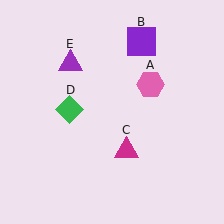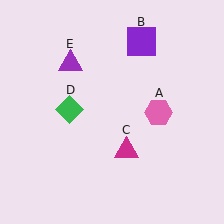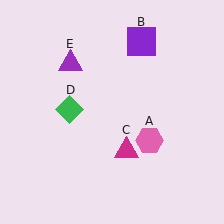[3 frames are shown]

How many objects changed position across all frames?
1 object changed position: pink hexagon (object A).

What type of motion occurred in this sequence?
The pink hexagon (object A) rotated clockwise around the center of the scene.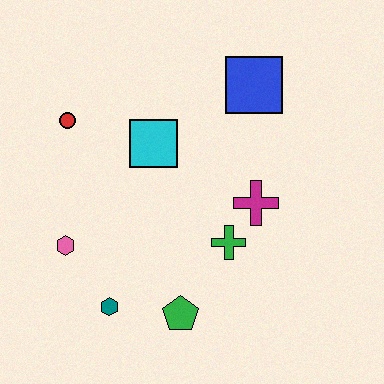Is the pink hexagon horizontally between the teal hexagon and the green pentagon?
No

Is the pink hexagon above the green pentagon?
Yes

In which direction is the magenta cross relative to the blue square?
The magenta cross is below the blue square.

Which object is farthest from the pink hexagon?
The blue square is farthest from the pink hexagon.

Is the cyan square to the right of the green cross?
No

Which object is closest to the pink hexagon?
The teal hexagon is closest to the pink hexagon.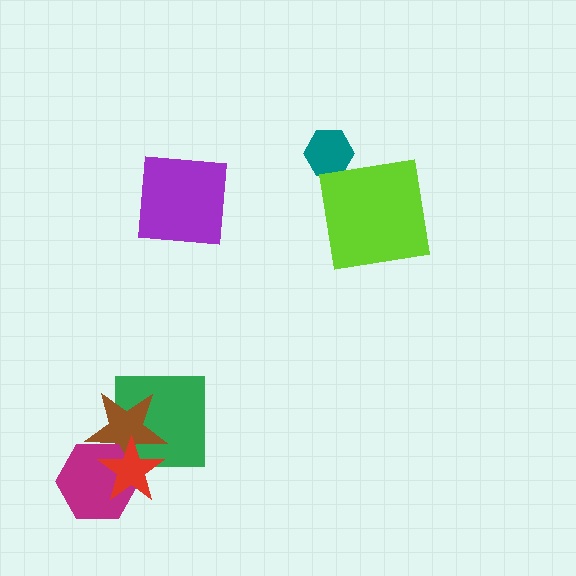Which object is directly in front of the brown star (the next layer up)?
The magenta hexagon is directly in front of the brown star.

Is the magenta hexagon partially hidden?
Yes, it is partially covered by another shape.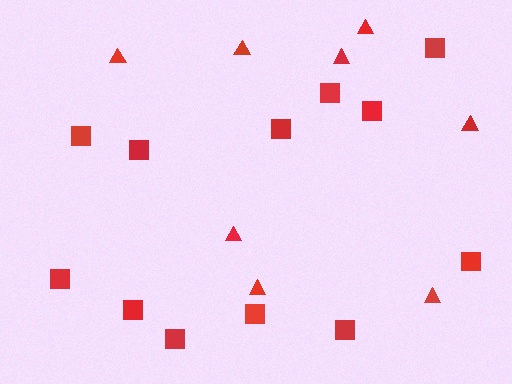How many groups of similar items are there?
There are 2 groups: one group of squares (12) and one group of triangles (8).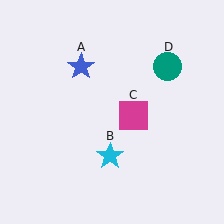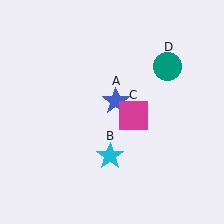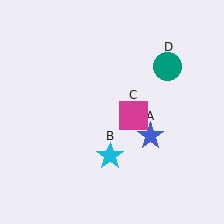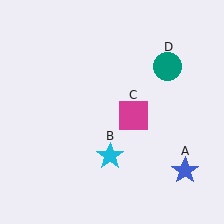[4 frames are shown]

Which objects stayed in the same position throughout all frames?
Cyan star (object B) and magenta square (object C) and teal circle (object D) remained stationary.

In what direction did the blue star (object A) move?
The blue star (object A) moved down and to the right.